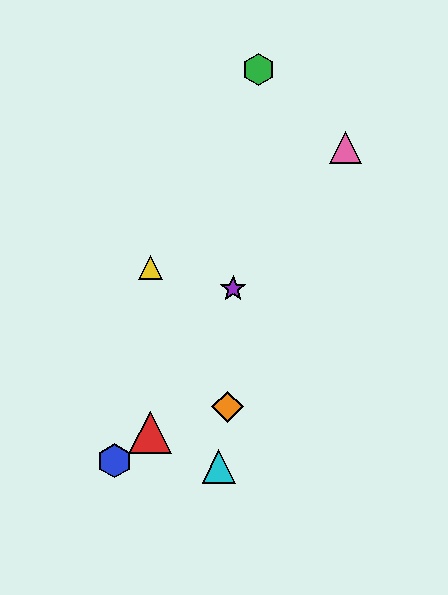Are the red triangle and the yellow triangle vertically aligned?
Yes, both are at x≈150.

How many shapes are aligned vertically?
2 shapes (the red triangle, the yellow triangle) are aligned vertically.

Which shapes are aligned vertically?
The red triangle, the yellow triangle are aligned vertically.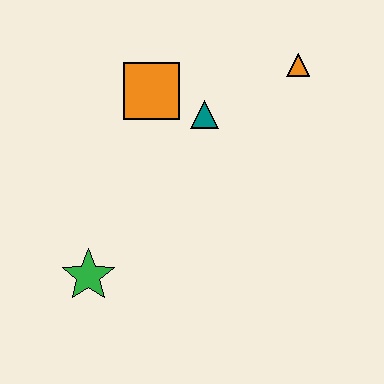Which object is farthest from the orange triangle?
The green star is farthest from the orange triangle.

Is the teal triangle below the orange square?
Yes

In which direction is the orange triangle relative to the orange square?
The orange triangle is to the right of the orange square.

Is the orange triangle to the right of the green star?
Yes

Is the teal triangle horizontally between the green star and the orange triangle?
Yes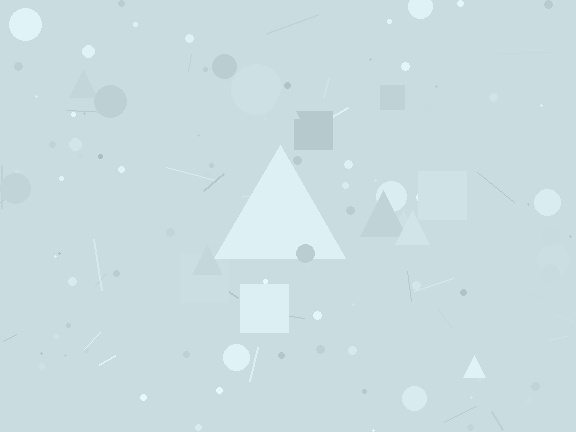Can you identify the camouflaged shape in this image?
The camouflaged shape is a triangle.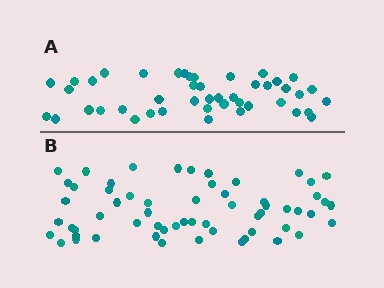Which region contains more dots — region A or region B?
Region B (the bottom region) has more dots.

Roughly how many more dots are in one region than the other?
Region B has approximately 15 more dots than region A.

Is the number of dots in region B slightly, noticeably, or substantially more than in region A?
Region B has noticeably more, but not dramatically so. The ratio is roughly 1.3 to 1.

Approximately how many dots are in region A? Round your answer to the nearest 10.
About 40 dots. (The exact count is 45, which rounds to 40.)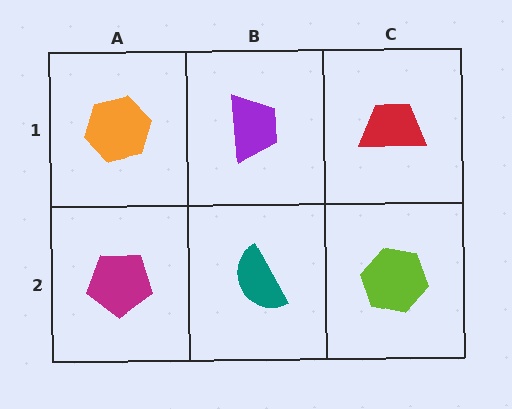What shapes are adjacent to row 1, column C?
A lime hexagon (row 2, column C), a purple trapezoid (row 1, column B).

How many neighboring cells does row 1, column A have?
2.